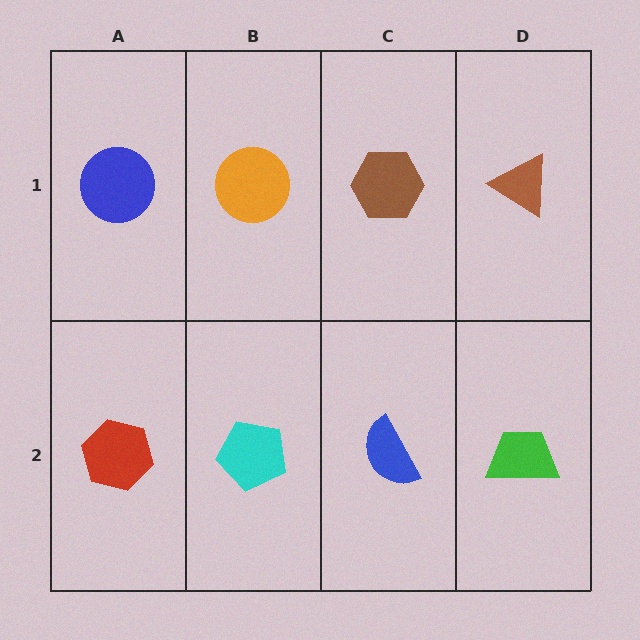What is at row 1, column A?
A blue circle.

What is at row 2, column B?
A cyan pentagon.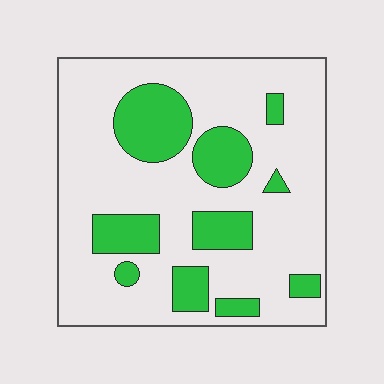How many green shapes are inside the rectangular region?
10.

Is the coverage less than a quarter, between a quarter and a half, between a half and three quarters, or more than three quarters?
Less than a quarter.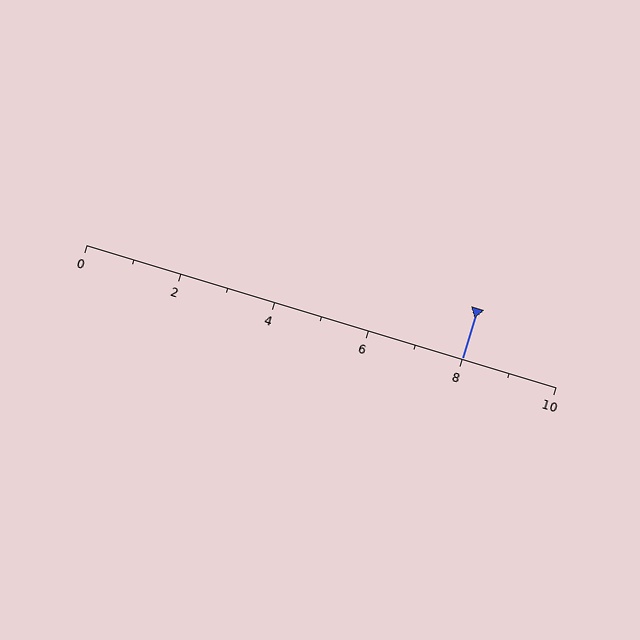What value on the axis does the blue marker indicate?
The marker indicates approximately 8.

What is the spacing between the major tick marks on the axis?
The major ticks are spaced 2 apart.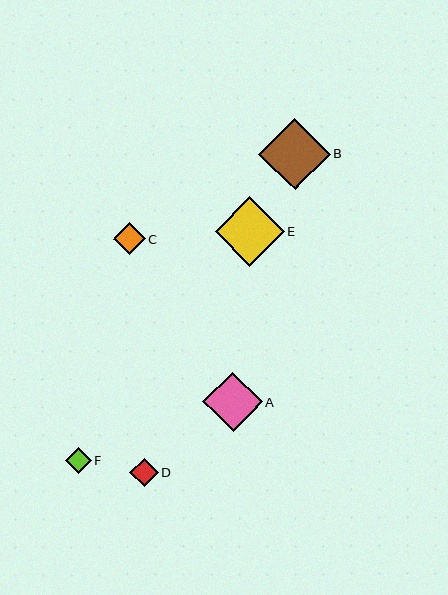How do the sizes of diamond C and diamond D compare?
Diamond C and diamond D are approximately the same size.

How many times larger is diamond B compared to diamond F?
Diamond B is approximately 2.8 times the size of diamond F.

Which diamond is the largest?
Diamond B is the largest with a size of approximately 72 pixels.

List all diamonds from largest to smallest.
From largest to smallest: B, E, A, C, D, F.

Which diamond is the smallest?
Diamond F is the smallest with a size of approximately 25 pixels.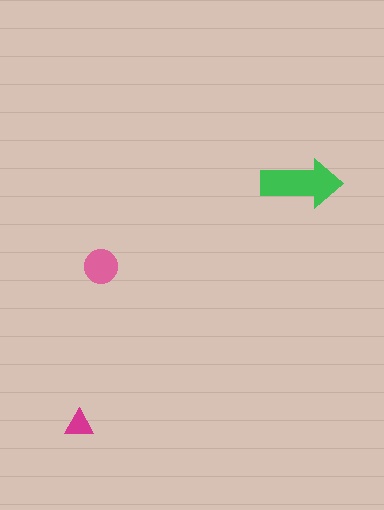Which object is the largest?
The green arrow.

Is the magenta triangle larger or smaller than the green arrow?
Smaller.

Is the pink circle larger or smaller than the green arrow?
Smaller.